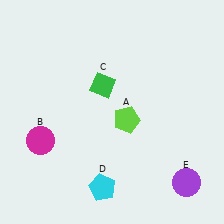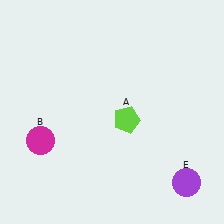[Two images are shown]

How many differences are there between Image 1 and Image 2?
There are 2 differences between the two images.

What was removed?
The green diamond (C), the cyan pentagon (D) were removed in Image 2.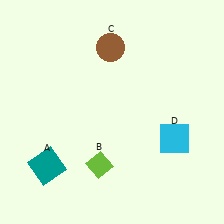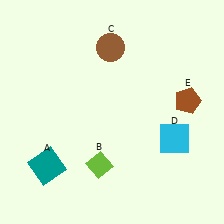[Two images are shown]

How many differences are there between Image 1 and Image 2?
There is 1 difference between the two images.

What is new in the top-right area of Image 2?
A brown pentagon (E) was added in the top-right area of Image 2.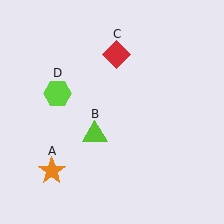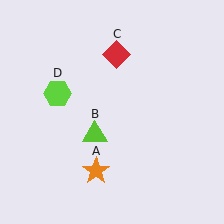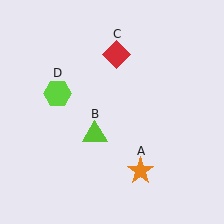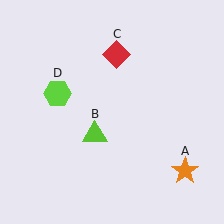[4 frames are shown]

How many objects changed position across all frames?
1 object changed position: orange star (object A).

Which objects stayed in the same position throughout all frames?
Lime triangle (object B) and red diamond (object C) and lime hexagon (object D) remained stationary.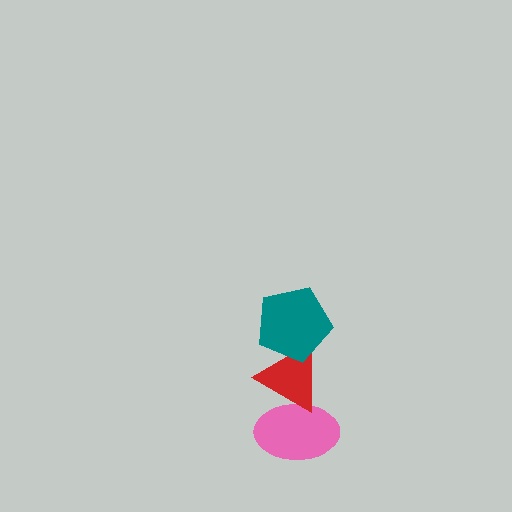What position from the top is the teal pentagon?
The teal pentagon is 1st from the top.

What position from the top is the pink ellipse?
The pink ellipse is 3rd from the top.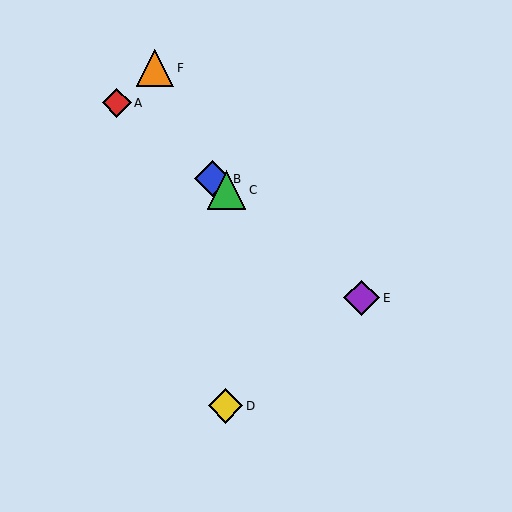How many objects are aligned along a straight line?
4 objects (A, B, C, E) are aligned along a straight line.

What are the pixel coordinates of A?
Object A is at (117, 103).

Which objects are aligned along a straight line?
Objects A, B, C, E are aligned along a straight line.